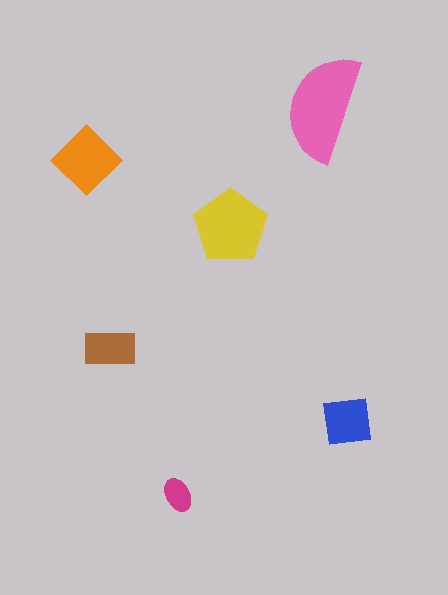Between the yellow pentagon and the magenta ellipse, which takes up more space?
The yellow pentagon.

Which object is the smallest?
The magenta ellipse.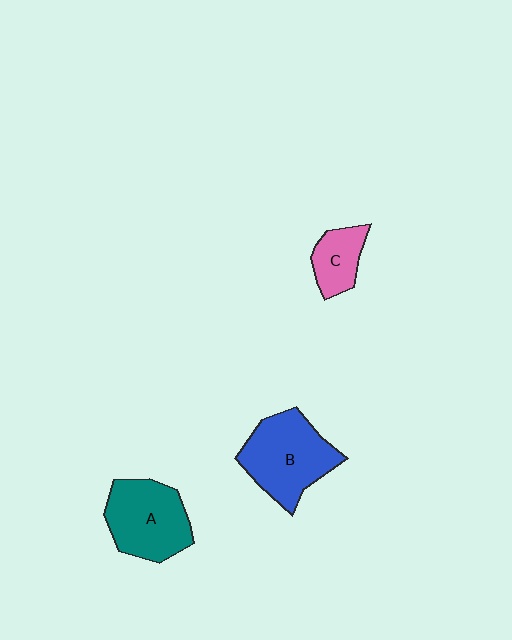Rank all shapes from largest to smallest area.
From largest to smallest: B (blue), A (teal), C (pink).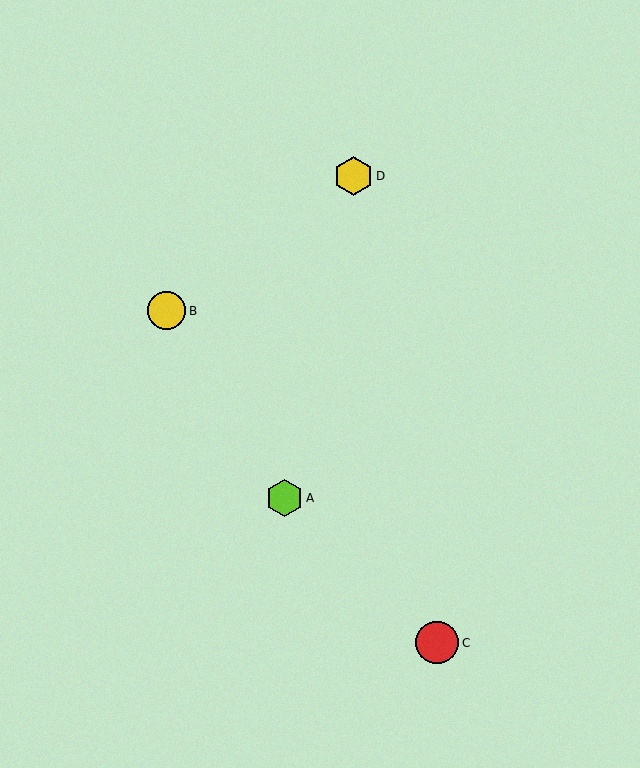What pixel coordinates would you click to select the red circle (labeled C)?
Click at (437, 643) to select the red circle C.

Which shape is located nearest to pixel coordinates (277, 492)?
The lime hexagon (labeled A) at (284, 498) is nearest to that location.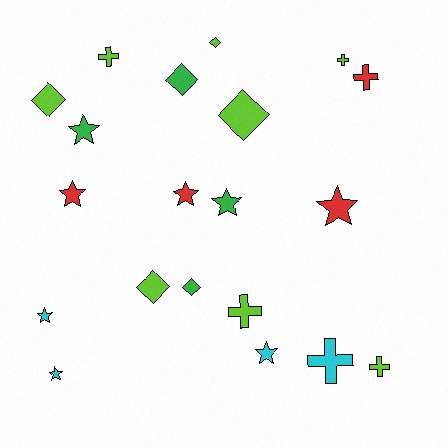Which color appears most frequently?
Lime, with 8 objects.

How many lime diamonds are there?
There are 4 lime diamonds.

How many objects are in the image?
There are 20 objects.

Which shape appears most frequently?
Star, with 8 objects.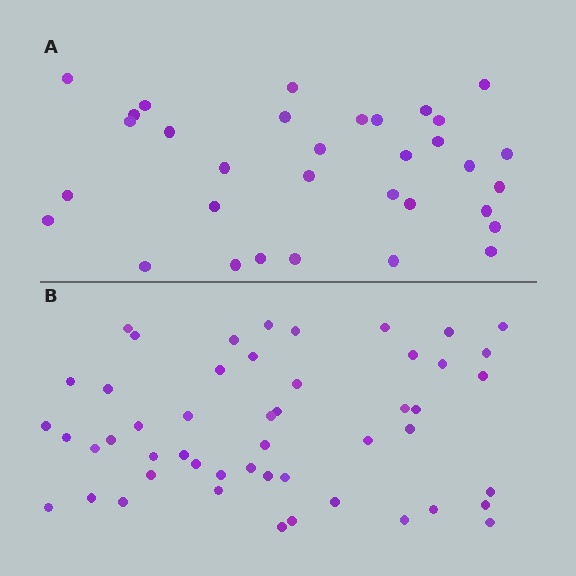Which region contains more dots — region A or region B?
Region B (the bottom region) has more dots.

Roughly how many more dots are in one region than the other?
Region B has approximately 15 more dots than region A.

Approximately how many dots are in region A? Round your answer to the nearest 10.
About 30 dots. (The exact count is 33, which rounds to 30.)